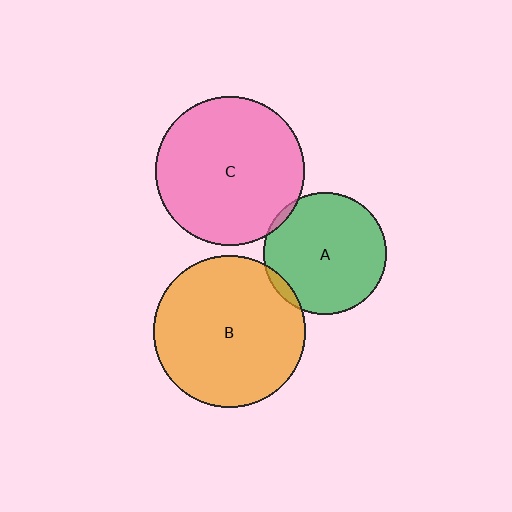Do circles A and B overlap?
Yes.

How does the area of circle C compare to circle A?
Approximately 1.5 times.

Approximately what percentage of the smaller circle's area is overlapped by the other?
Approximately 5%.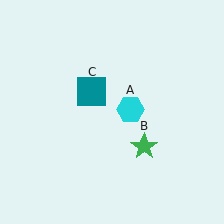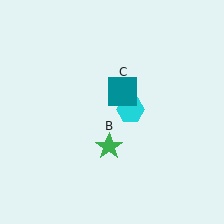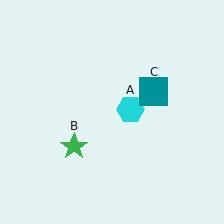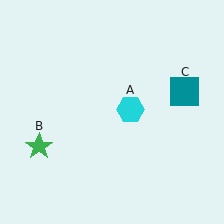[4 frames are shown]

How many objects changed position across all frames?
2 objects changed position: green star (object B), teal square (object C).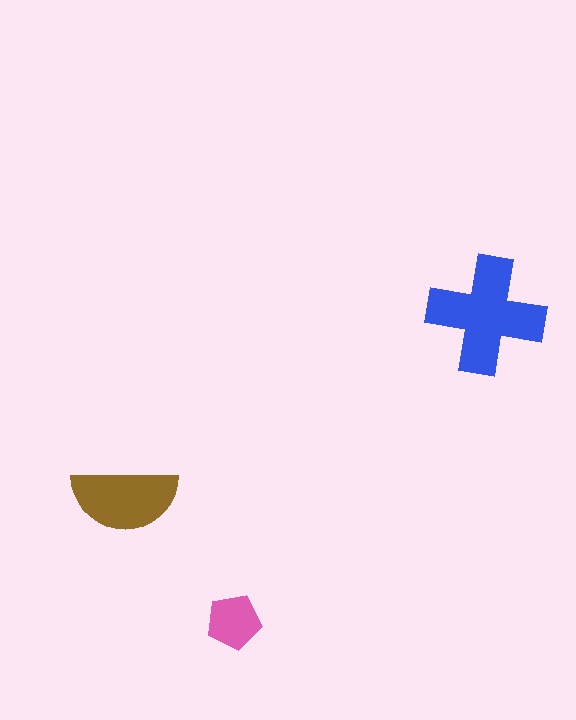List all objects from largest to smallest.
The blue cross, the brown semicircle, the pink pentagon.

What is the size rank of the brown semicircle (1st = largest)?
2nd.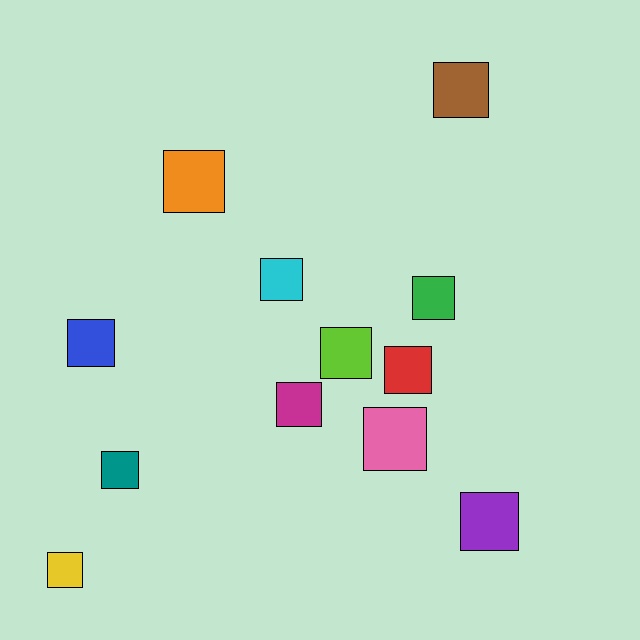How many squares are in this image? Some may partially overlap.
There are 12 squares.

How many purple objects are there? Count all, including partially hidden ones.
There is 1 purple object.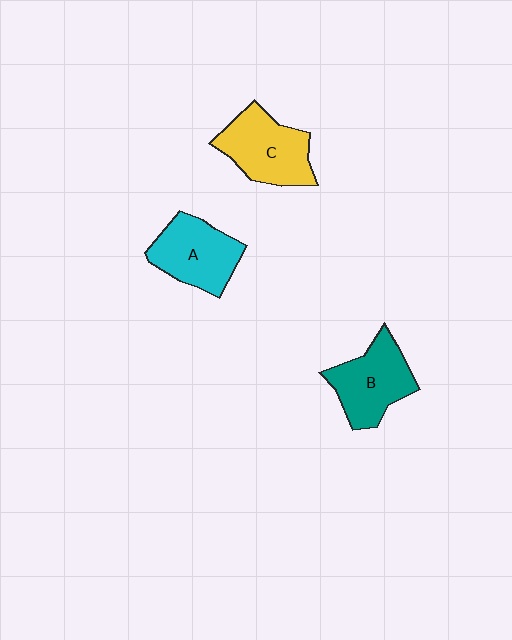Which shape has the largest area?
Shape C (yellow).